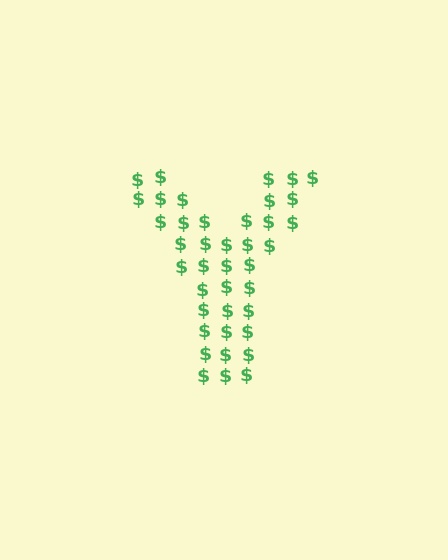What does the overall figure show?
The overall figure shows the letter Y.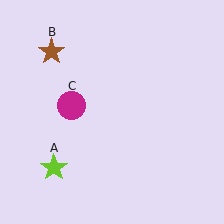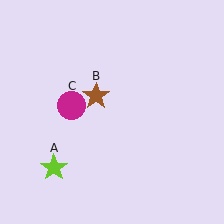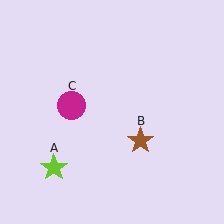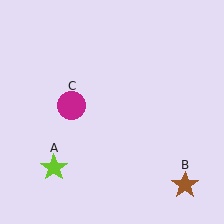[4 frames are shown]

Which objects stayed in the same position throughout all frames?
Lime star (object A) and magenta circle (object C) remained stationary.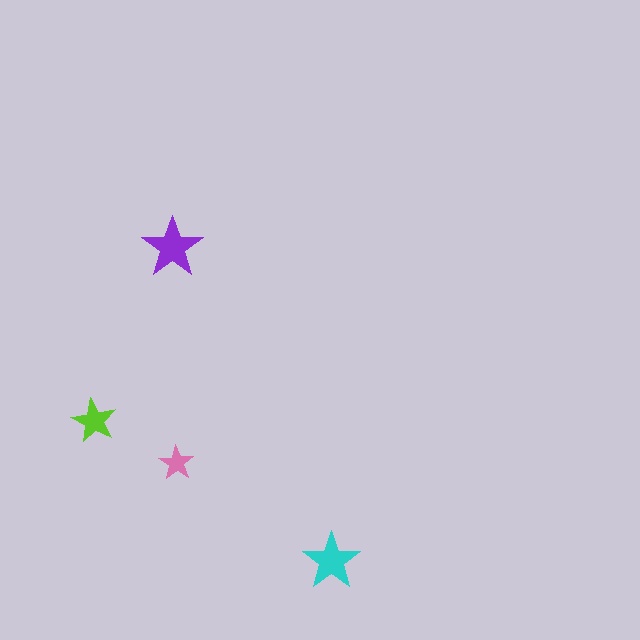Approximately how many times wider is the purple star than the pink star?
About 2 times wider.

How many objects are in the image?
There are 4 objects in the image.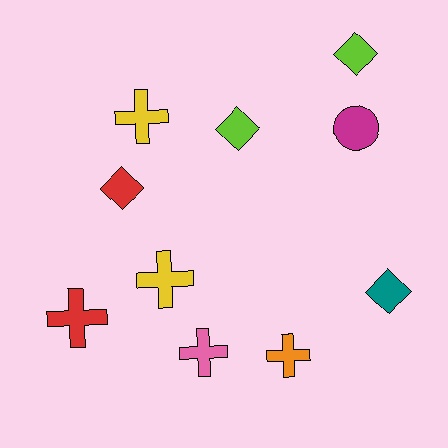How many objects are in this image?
There are 10 objects.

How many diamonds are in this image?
There are 4 diamonds.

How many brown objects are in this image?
There are no brown objects.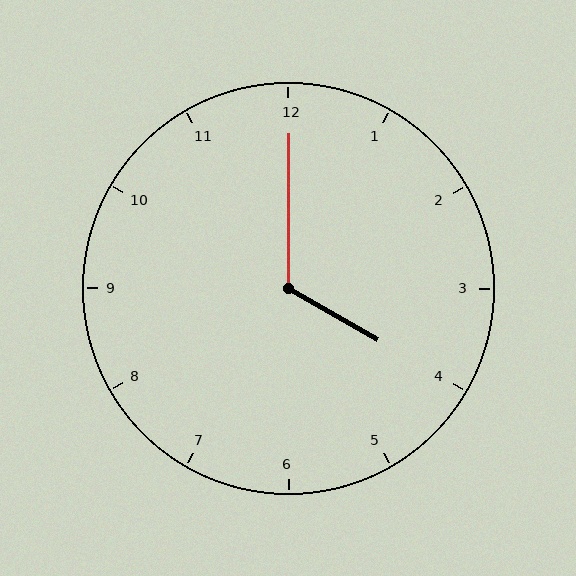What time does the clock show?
4:00.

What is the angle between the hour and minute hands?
Approximately 120 degrees.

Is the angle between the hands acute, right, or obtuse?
It is obtuse.